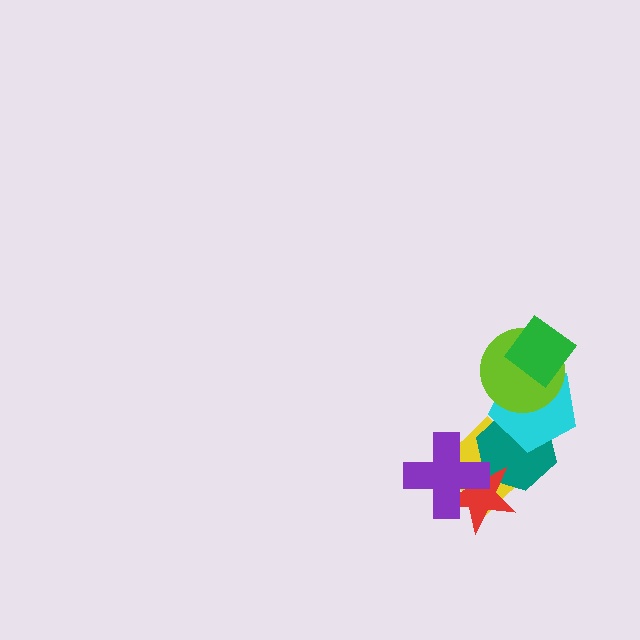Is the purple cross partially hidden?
No, no other shape covers it.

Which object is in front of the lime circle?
The green diamond is in front of the lime circle.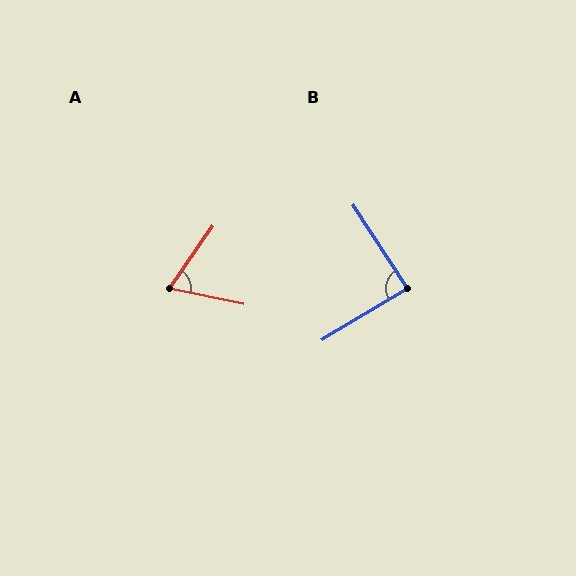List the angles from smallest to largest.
A (67°), B (88°).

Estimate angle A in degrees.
Approximately 67 degrees.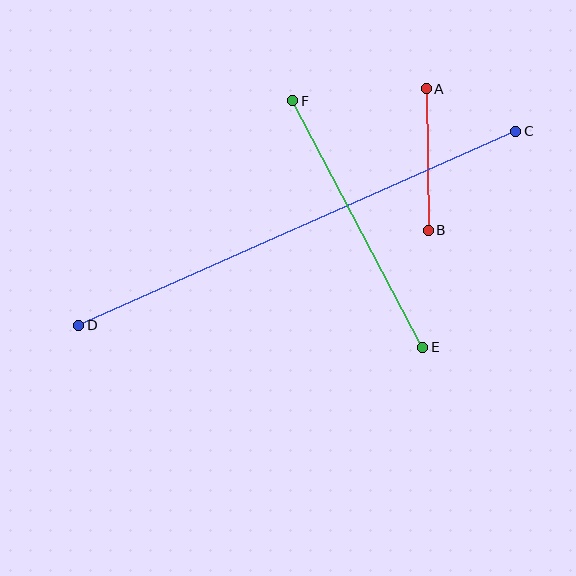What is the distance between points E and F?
The distance is approximately 279 pixels.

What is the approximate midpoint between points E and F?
The midpoint is at approximately (358, 224) pixels.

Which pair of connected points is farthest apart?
Points C and D are farthest apart.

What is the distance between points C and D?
The distance is approximately 478 pixels.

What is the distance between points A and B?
The distance is approximately 142 pixels.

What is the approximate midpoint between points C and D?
The midpoint is at approximately (297, 228) pixels.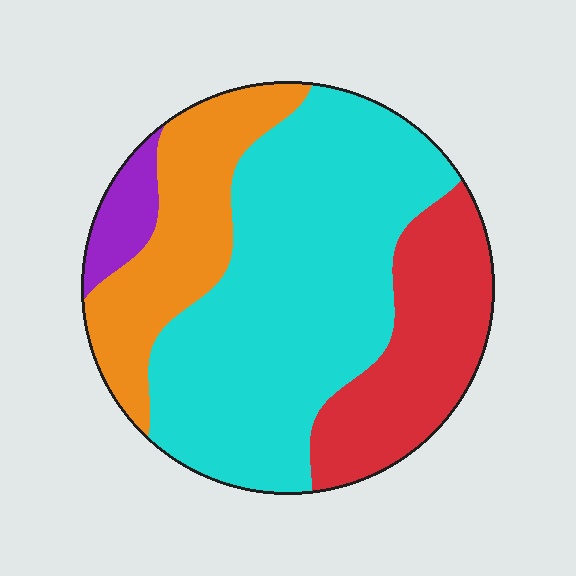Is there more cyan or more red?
Cyan.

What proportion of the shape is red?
Red takes up about one fifth (1/5) of the shape.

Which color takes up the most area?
Cyan, at roughly 55%.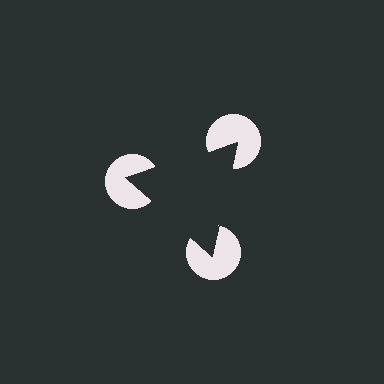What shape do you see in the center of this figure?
An illusory triangle — its edges are inferred from the aligned wedge cuts in the pac-man discs, not physically drawn.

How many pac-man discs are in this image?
There are 3 — one at each vertex of the illusory triangle.